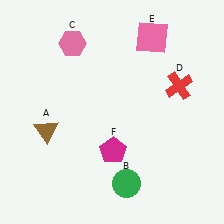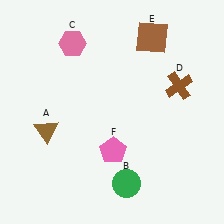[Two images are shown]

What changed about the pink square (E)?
In Image 1, E is pink. In Image 2, it changed to brown.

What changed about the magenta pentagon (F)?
In Image 1, F is magenta. In Image 2, it changed to pink.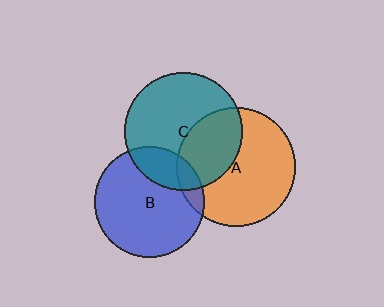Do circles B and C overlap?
Yes.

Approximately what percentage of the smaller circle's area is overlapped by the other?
Approximately 20%.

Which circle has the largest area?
Circle A (orange).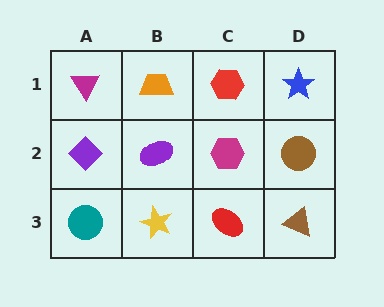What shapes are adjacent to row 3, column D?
A brown circle (row 2, column D), a red ellipse (row 3, column C).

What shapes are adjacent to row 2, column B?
An orange trapezoid (row 1, column B), a yellow star (row 3, column B), a purple diamond (row 2, column A), a magenta hexagon (row 2, column C).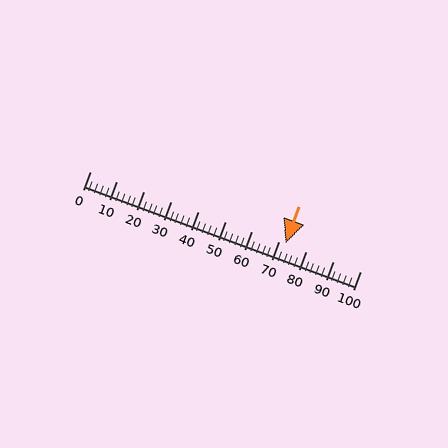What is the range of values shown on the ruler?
The ruler shows values from 0 to 100.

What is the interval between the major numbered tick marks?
The major tick marks are spaced 10 units apart.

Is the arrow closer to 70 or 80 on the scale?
The arrow is closer to 70.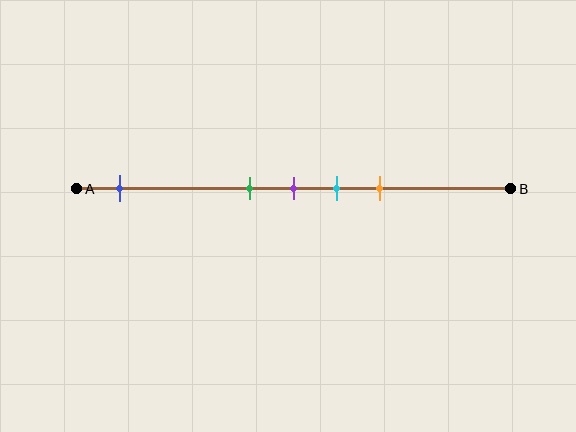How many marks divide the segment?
There are 5 marks dividing the segment.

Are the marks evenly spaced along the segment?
No, the marks are not evenly spaced.